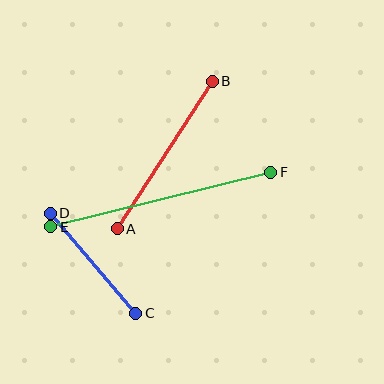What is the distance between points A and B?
The distance is approximately 176 pixels.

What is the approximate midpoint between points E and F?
The midpoint is at approximately (161, 199) pixels.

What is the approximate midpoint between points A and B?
The midpoint is at approximately (165, 155) pixels.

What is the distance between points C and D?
The distance is approximately 132 pixels.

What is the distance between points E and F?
The distance is approximately 227 pixels.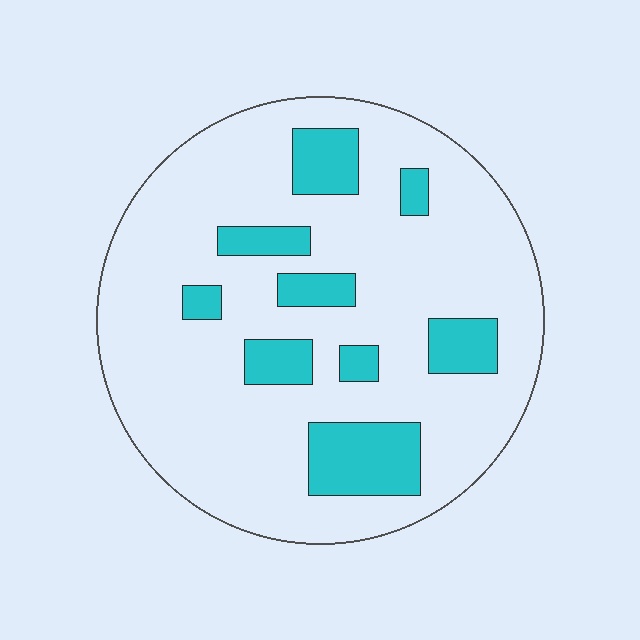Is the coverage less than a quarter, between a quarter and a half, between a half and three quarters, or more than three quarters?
Less than a quarter.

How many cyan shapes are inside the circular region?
9.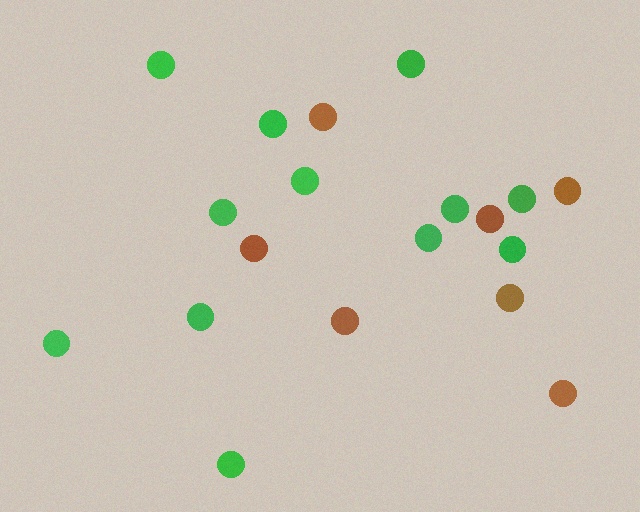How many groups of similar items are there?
There are 2 groups: one group of green circles (12) and one group of brown circles (7).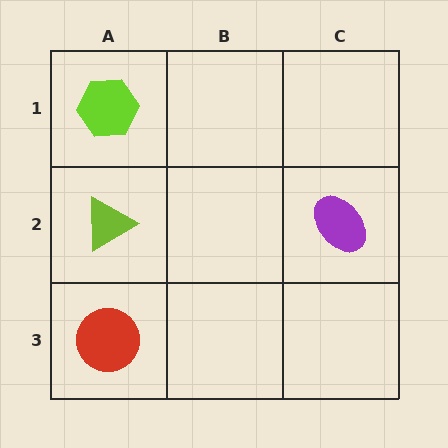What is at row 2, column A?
A lime triangle.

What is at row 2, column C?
A purple ellipse.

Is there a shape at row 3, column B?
No, that cell is empty.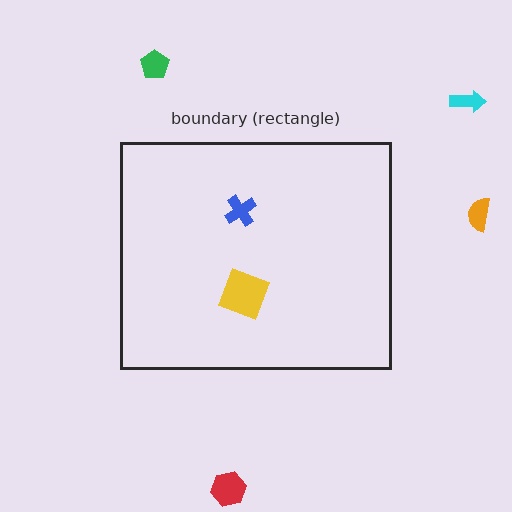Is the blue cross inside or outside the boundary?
Inside.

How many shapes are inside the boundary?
2 inside, 4 outside.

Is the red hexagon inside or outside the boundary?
Outside.